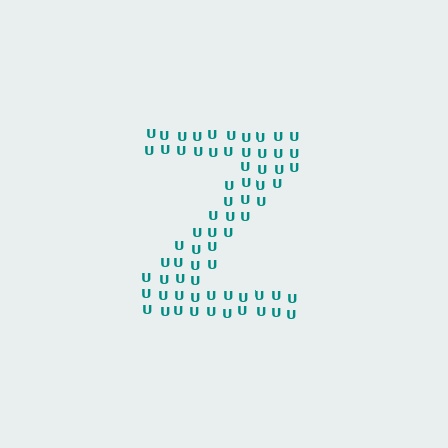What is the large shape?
The large shape is the letter Z.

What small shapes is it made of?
It is made of small letter U's.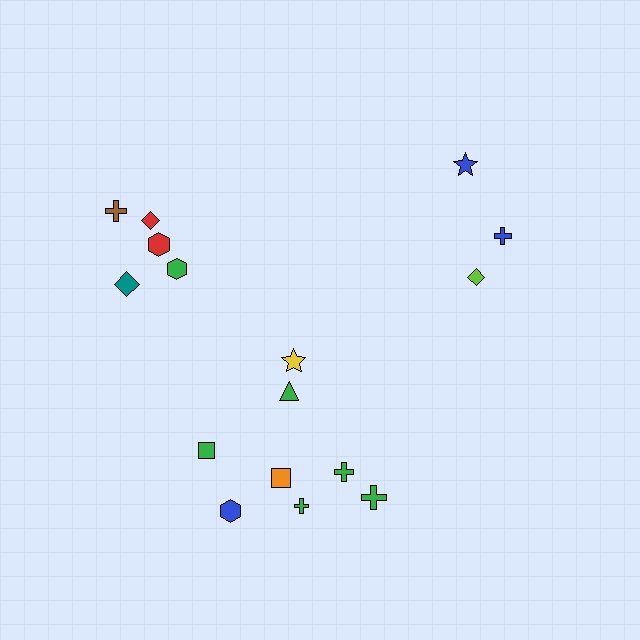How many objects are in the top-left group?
There are 5 objects.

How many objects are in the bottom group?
There are 8 objects.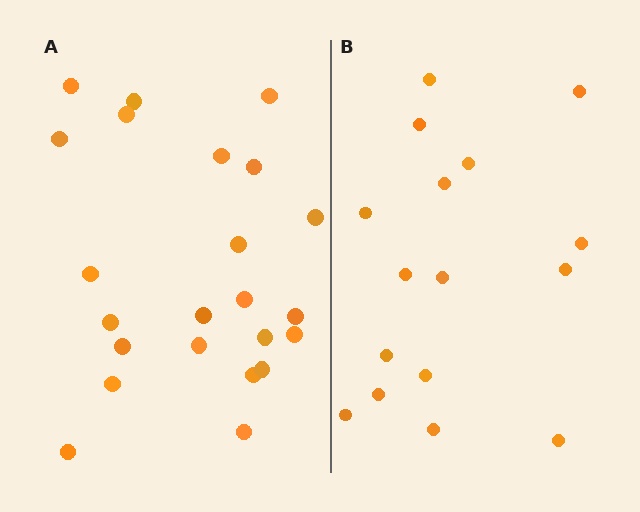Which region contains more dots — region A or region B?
Region A (the left region) has more dots.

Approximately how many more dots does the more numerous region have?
Region A has roughly 8 or so more dots than region B.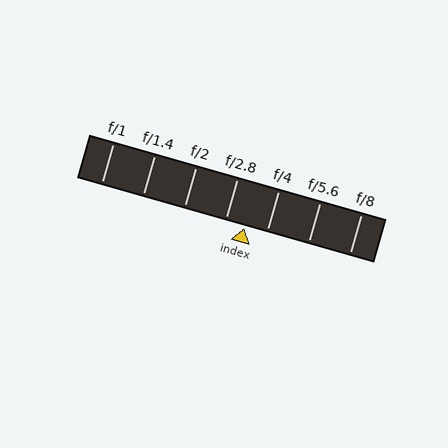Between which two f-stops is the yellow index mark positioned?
The index mark is between f/2.8 and f/4.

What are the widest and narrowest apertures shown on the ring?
The widest aperture shown is f/1 and the narrowest is f/8.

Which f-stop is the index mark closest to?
The index mark is closest to f/2.8.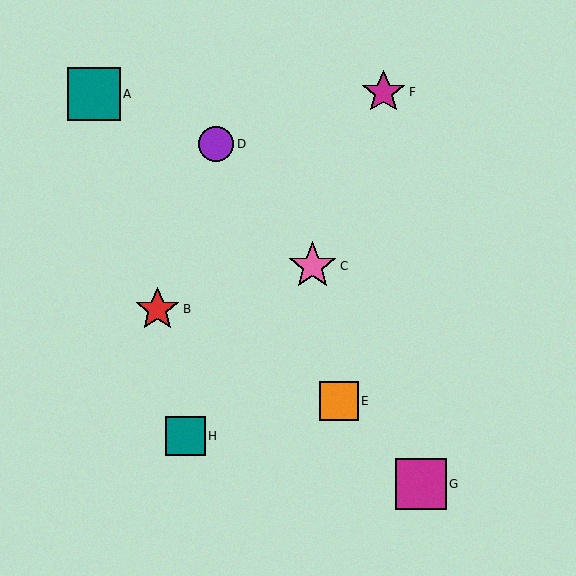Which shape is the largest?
The teal square (labeled A) is the largest.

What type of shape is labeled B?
Shape B is a red star.